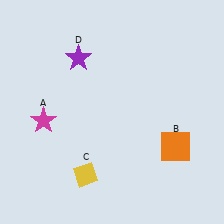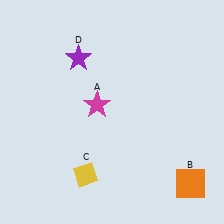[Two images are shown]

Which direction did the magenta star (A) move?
The magenta star (A) moved right.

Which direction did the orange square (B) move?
The orange square (B) moved down.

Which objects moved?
The objects that moved are: the magenta star (A), the orange square (B).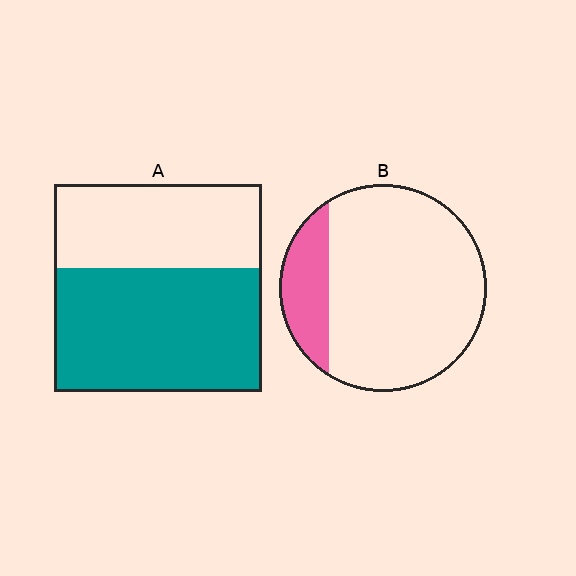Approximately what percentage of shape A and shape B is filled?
A is approximately 60% and B is approximately 20%.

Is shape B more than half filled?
No.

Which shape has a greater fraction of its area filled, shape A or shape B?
Shape A.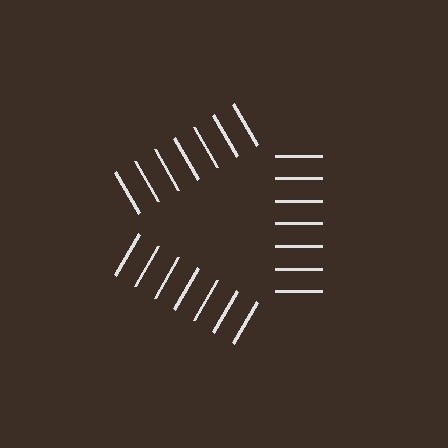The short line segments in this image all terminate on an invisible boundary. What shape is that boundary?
An illusory triangle — the line segments terminate on its edges but no continuous stroke is drawn.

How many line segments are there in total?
21 — 7 along each of the 3 edges.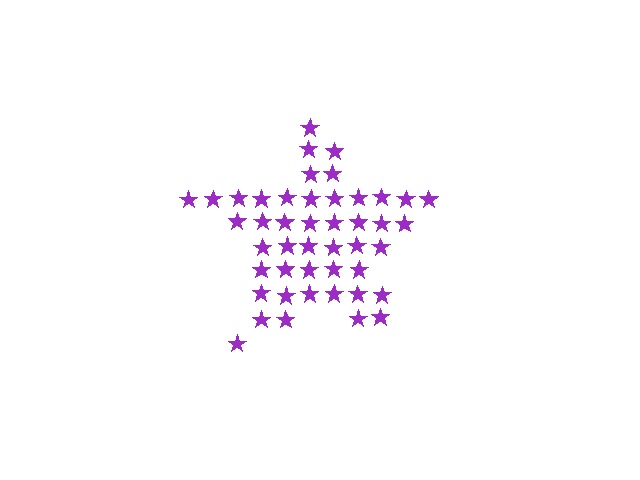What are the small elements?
The small elements are stars.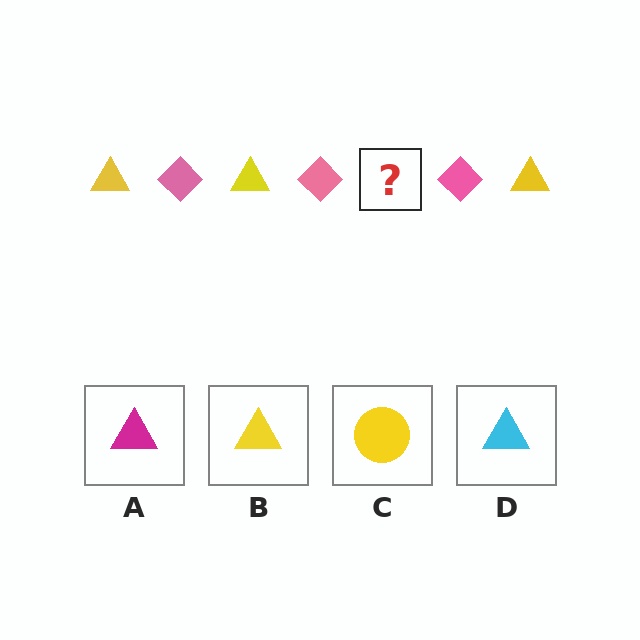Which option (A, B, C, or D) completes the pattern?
B.